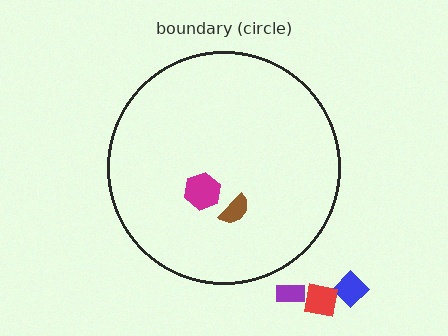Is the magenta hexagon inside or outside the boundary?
Inside.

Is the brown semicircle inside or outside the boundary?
Inside.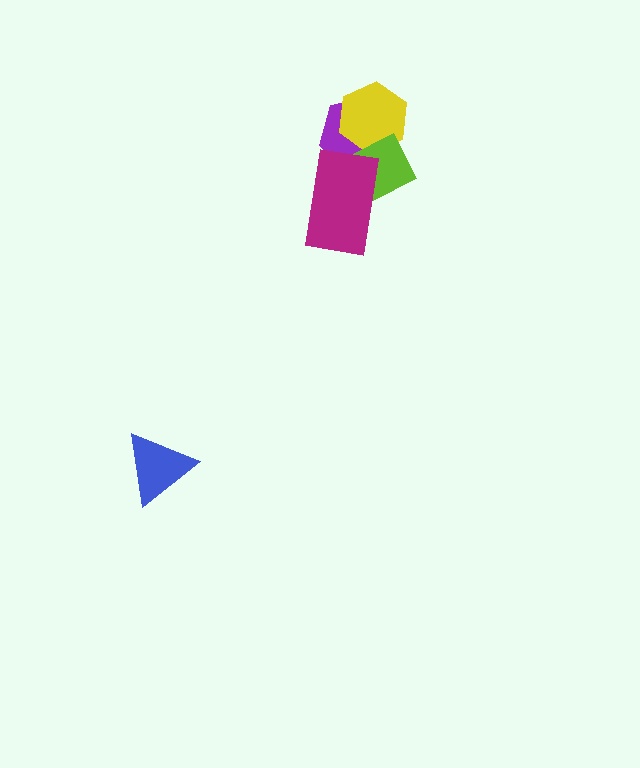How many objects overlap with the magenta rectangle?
2 objects overlap with the magenta rectangle.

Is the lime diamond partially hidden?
Yes, it is partially covered by another shape.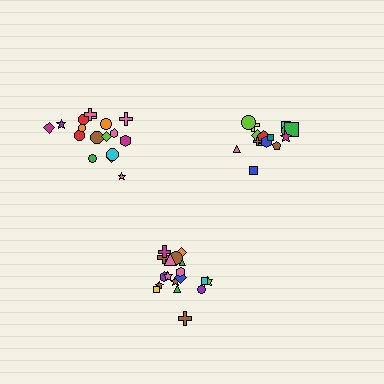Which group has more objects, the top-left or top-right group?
The top-left group.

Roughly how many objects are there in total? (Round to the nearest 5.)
Roughly 50 objects in total.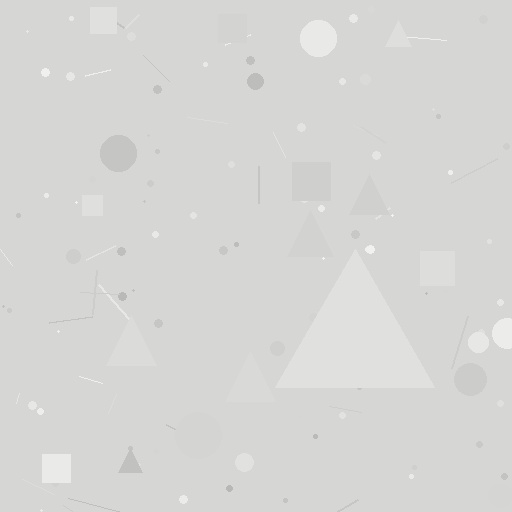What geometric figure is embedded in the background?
A triangle is embedded in the background.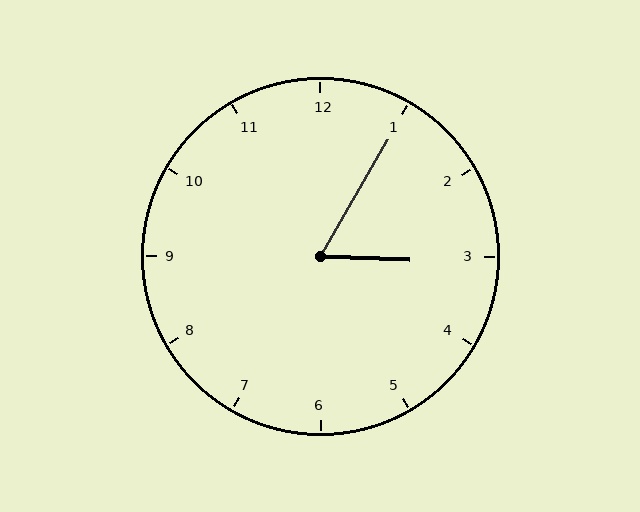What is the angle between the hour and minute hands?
Approximately 62 degrees.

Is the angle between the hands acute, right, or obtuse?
It is acute.